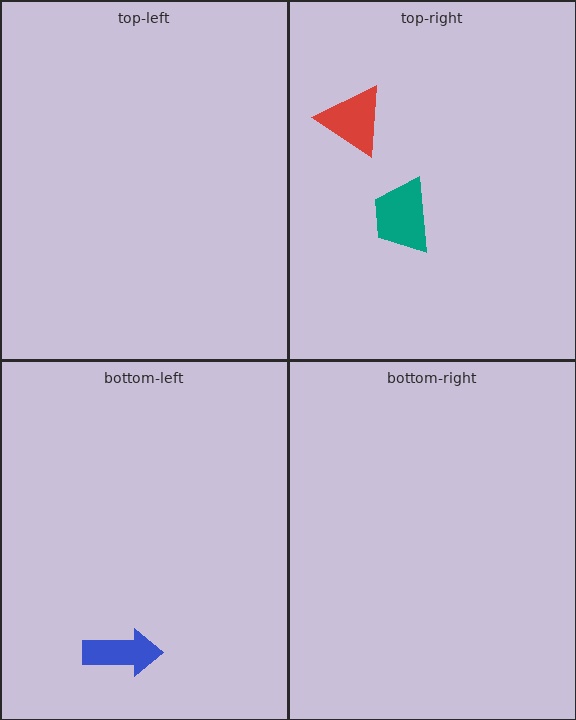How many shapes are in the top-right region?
2.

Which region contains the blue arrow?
The bottom-left region.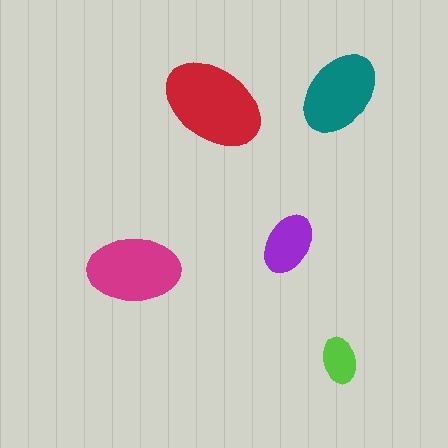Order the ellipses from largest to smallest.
the red one, the magenta one, the teal one, the purple one, the lime one.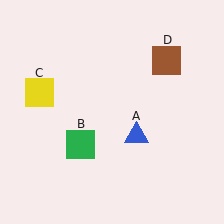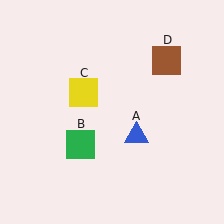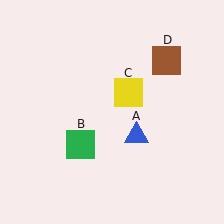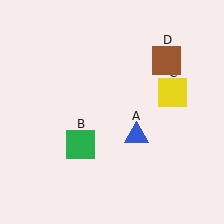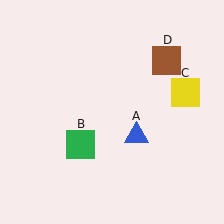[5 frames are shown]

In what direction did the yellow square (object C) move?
The yellow square (object C) moved right.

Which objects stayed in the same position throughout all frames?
Blue triangle (object A) and green square (object B) and brown square (object D) remained stationary.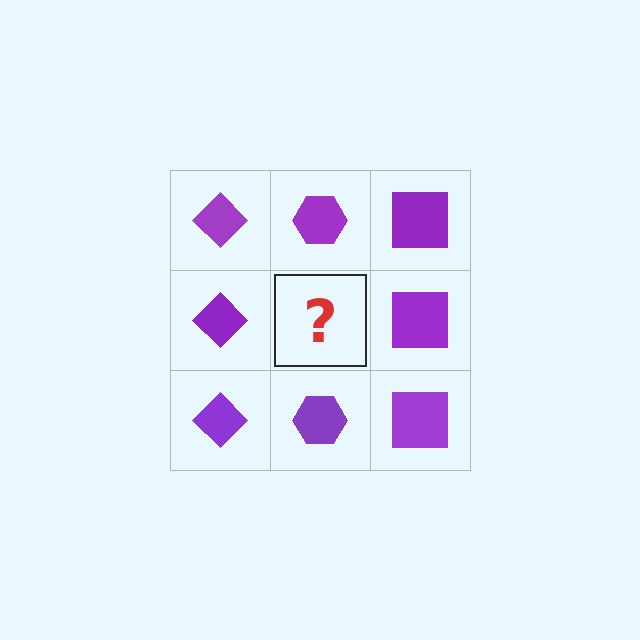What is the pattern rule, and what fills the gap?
The rule is that each column has a consistent shape. The gap should be filled with a purple hexagon.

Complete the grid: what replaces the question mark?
The question mark should be replaced with a purple hexagon.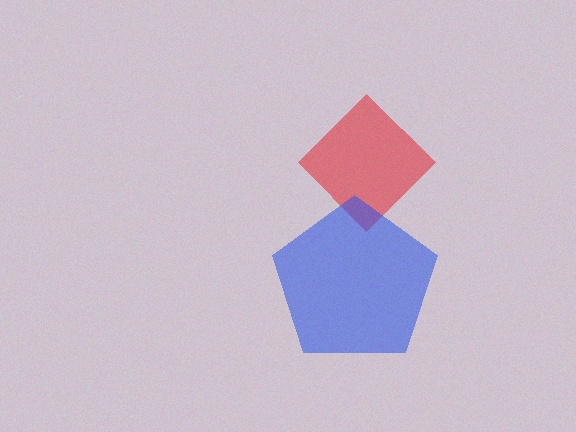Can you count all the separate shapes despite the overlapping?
Yes, there are 2 separate shapes.